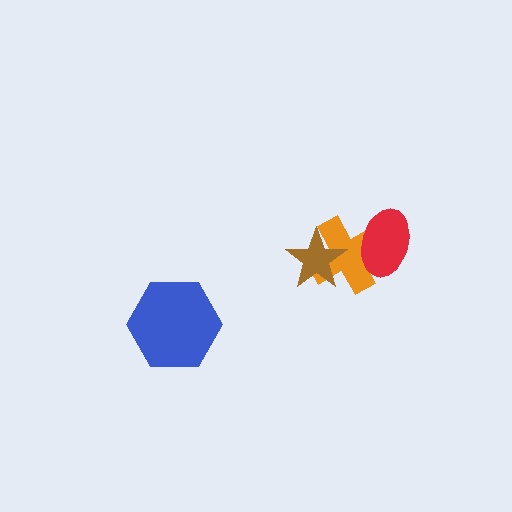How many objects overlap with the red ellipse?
1 object overlaps with the red ellipse.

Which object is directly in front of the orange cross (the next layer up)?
The brown star is directly in front of the orange cross.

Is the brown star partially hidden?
No, no other shape covers it.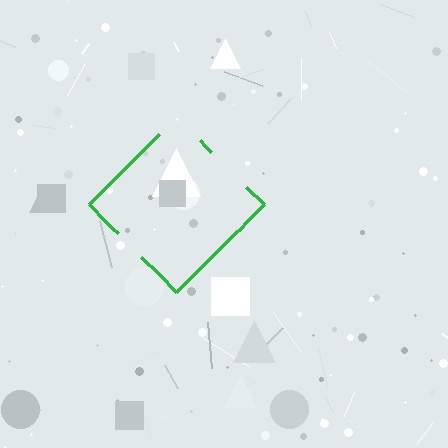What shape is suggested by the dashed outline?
The dashed outline suggests a diamond.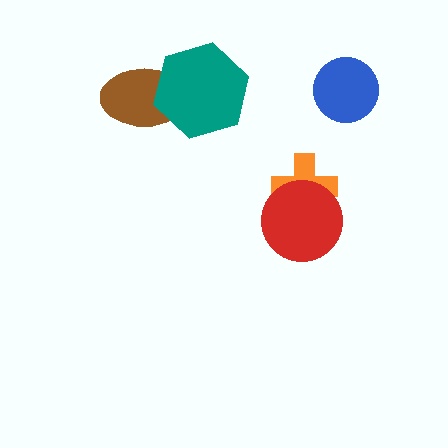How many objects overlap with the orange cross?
1 object overlaps with the orange cross.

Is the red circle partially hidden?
No, no other shape covers it.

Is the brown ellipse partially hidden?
Yes, it is partially covered by another shape.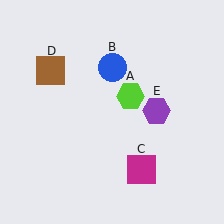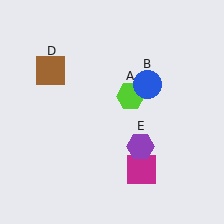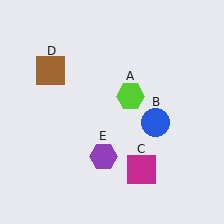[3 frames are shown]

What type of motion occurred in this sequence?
The blue circle (object B), purple hexagon (object E) rotated clockwise around the center of the scene.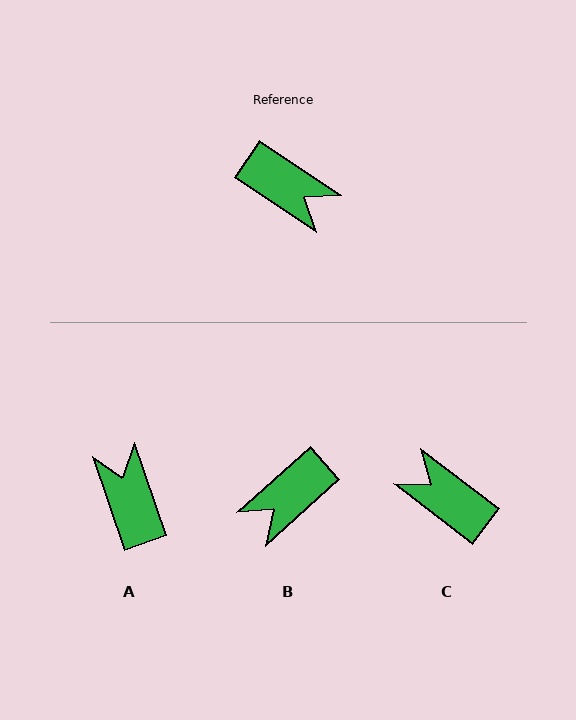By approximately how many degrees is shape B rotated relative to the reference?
Approximately 104 degrees clockwise.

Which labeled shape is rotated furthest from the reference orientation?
C, about 176 degrees away.